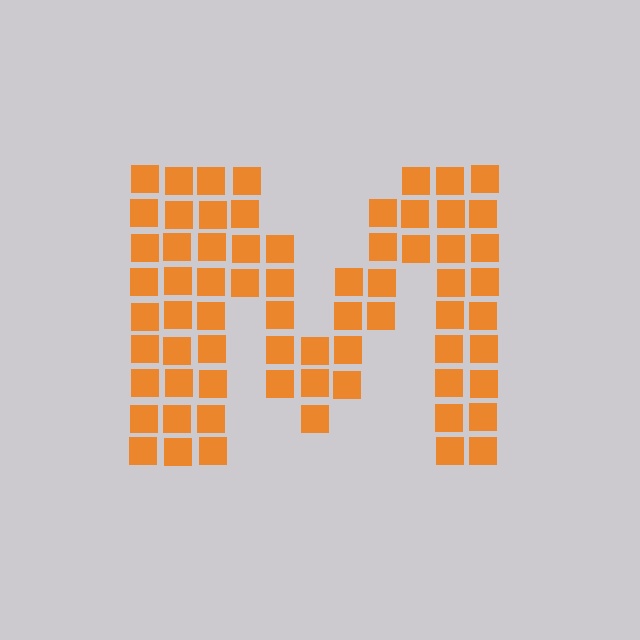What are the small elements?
The small elements are squares.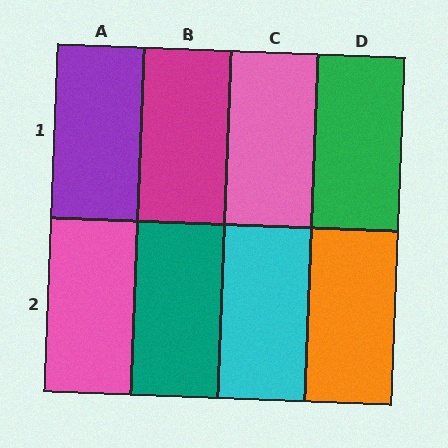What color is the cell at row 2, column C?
Cyan.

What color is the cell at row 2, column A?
Pink.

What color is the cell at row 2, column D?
Orange.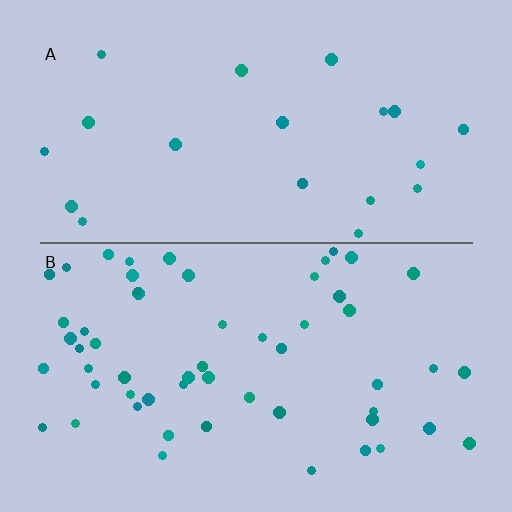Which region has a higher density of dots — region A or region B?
B (the bottom).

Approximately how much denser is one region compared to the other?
Approximately 2.8× — region B over region A.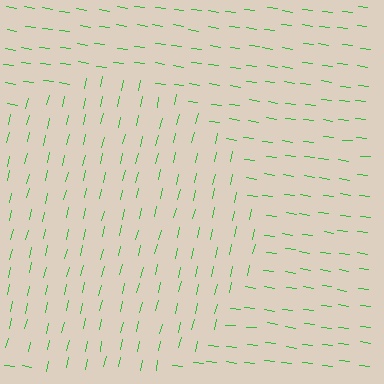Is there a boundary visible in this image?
Yes, there is a texture boundary formed by a change in line orientation.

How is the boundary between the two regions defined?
The boundary is defined purely by a change in line orientation (approximately 84 degrees difference). All lines are the same color and thickness.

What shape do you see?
I see a circle.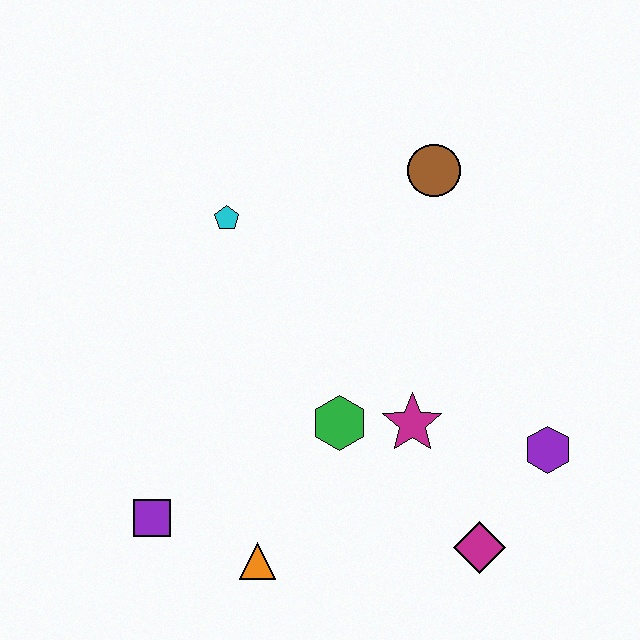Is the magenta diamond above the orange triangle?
Yes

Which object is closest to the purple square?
The orange triangle is closest to the purple square.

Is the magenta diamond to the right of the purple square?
Yes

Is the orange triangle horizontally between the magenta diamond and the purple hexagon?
No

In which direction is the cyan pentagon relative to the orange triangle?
The cyan pentagon is above the orange triangle.